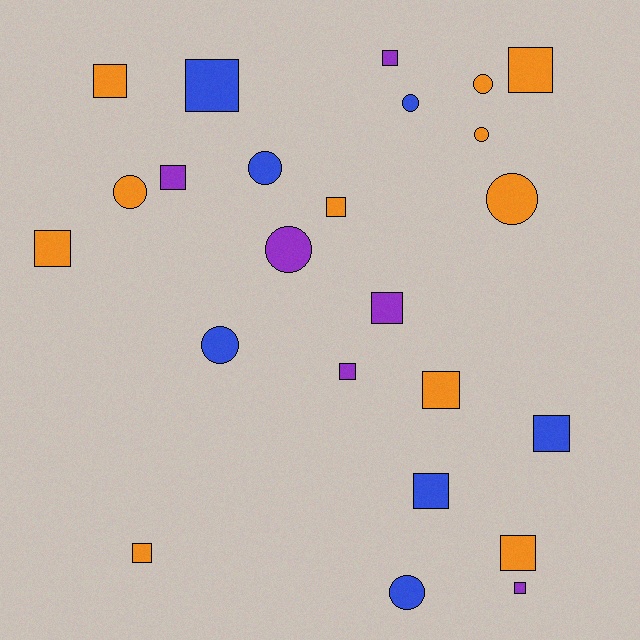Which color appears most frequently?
Orange, with 11 objects.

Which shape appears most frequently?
Square, with 15 objects.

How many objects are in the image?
There are 24 objects.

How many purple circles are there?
There is 1 purple circle.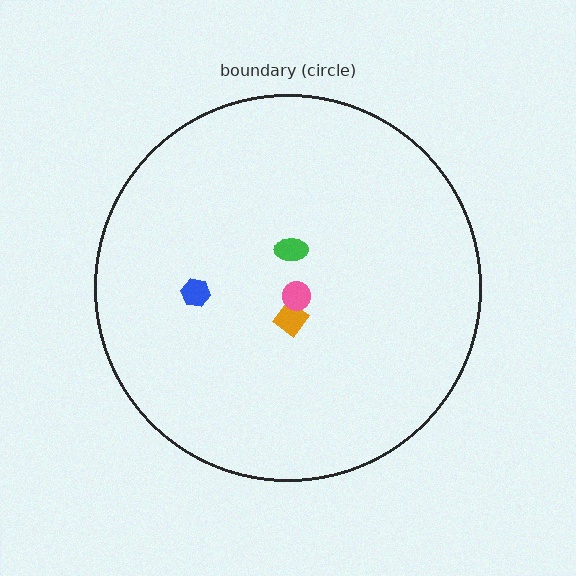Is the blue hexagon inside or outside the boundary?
Inside.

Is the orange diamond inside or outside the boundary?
Inside.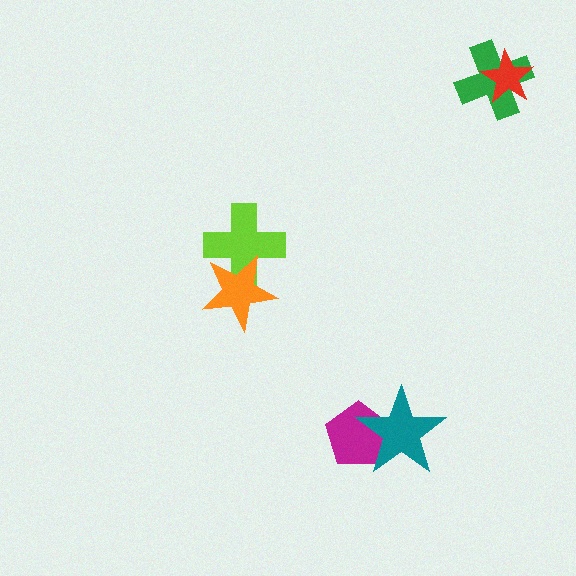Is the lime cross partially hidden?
Yes, it is partially covered by another shape.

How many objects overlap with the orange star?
1 object overlaps with the orange star.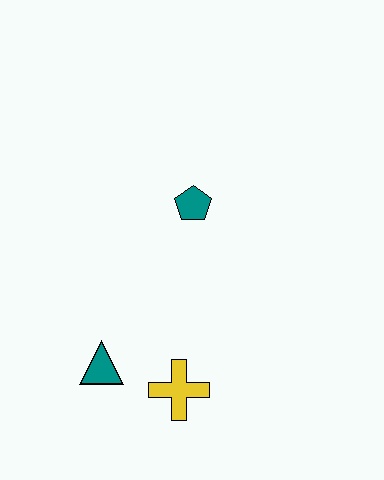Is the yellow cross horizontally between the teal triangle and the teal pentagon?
Yes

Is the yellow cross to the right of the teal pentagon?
No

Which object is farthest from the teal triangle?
The teal pentagon is farthest from the teal triangle.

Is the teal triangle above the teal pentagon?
No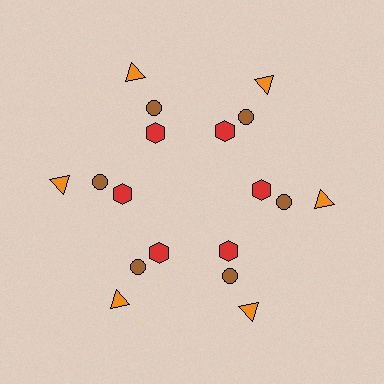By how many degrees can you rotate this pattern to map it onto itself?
The pattern maps onto itself every 60 degrees of rotation.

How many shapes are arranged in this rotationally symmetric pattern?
There are 18 shapes, arranged in 6 groups of 3.